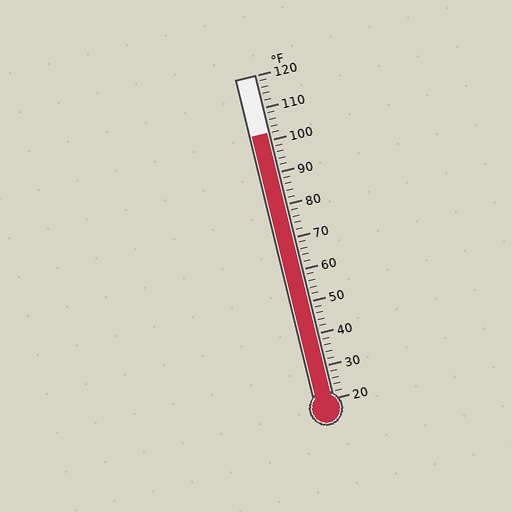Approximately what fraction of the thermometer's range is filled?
The thermometer is filled to approximately 80% of its range.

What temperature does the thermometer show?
The thermometer shows approximately 102°F.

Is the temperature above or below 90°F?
The temperature is above 90°F.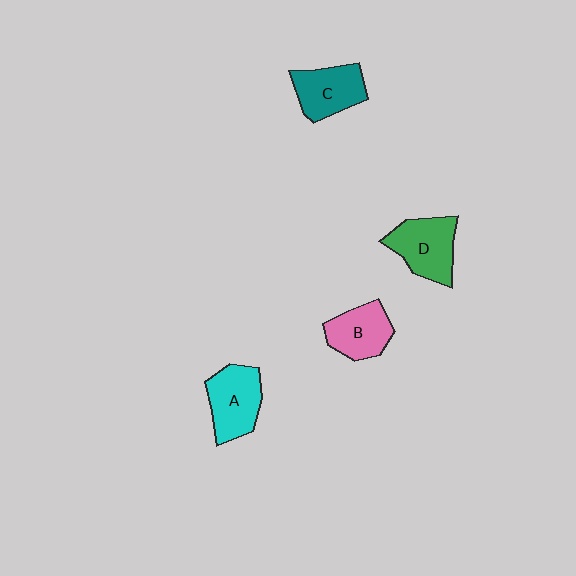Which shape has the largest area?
Shape D (green).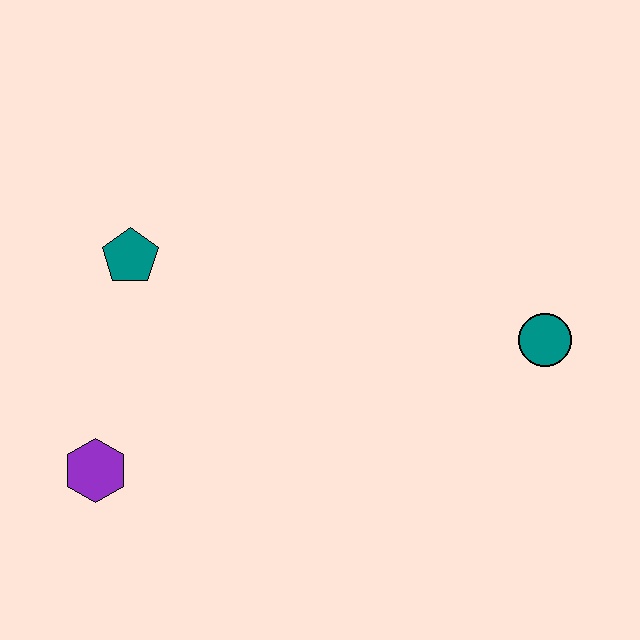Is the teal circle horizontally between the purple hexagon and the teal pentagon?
No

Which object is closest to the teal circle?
The teal pentagon is closest to the teal circle.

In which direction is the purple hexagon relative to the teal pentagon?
The purple hexagon is below the teal pentagon.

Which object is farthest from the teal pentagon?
The teal circle is farthest from the teal pentagon.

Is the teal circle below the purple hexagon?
No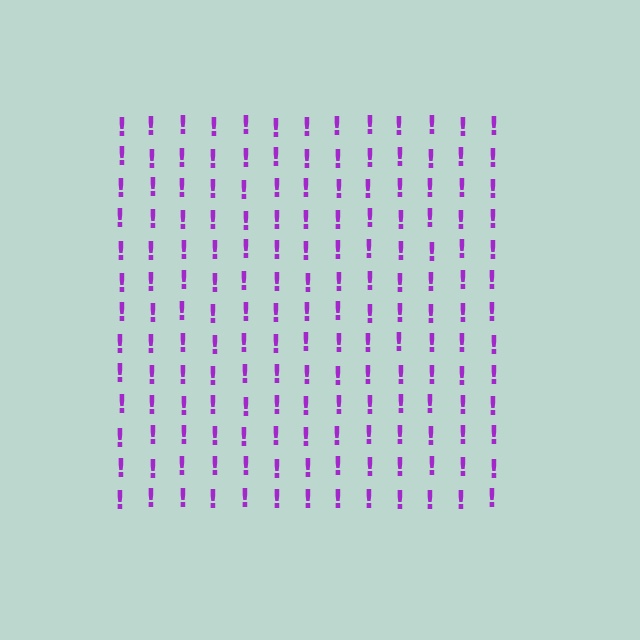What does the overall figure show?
The overall figure shows a square.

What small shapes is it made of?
It is made of small exclamation marks.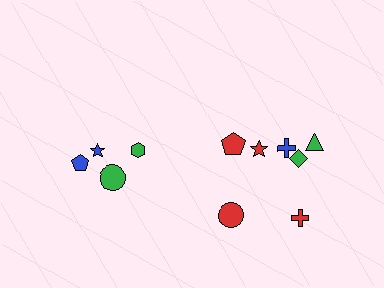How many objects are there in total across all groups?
There are 11 objects.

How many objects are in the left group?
There are 4 objects.